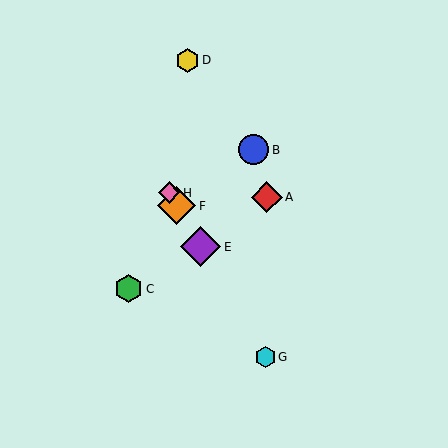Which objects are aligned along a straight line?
Objects E, F, G, H are aligned along a straight line.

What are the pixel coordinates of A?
Object A is at (267, 197).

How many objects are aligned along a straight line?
4 objects (E, F, G, H) are aligned along a straight line.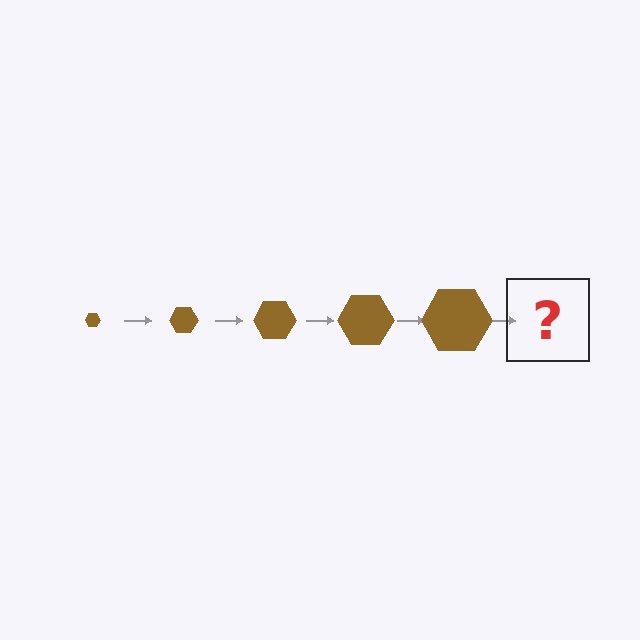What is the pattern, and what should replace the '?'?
The pattern is that the hexagon gets progressively larger each step. The '?' should be a brown hexagon, larger than the previous one.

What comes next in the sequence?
The next element should be a brown hexagon, larger than the previous one.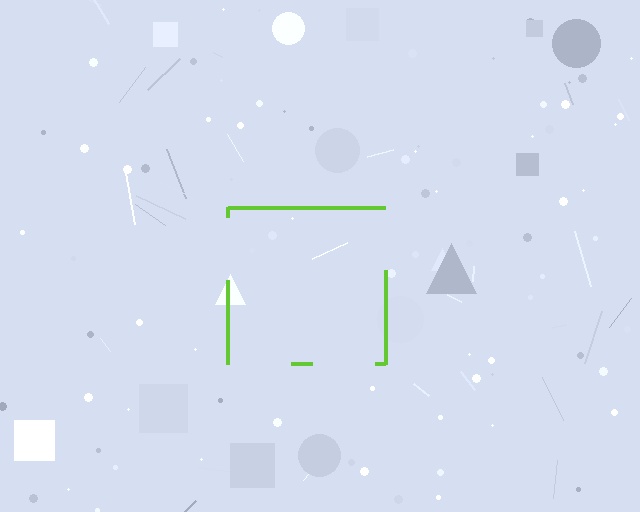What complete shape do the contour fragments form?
The contour fragments form a square.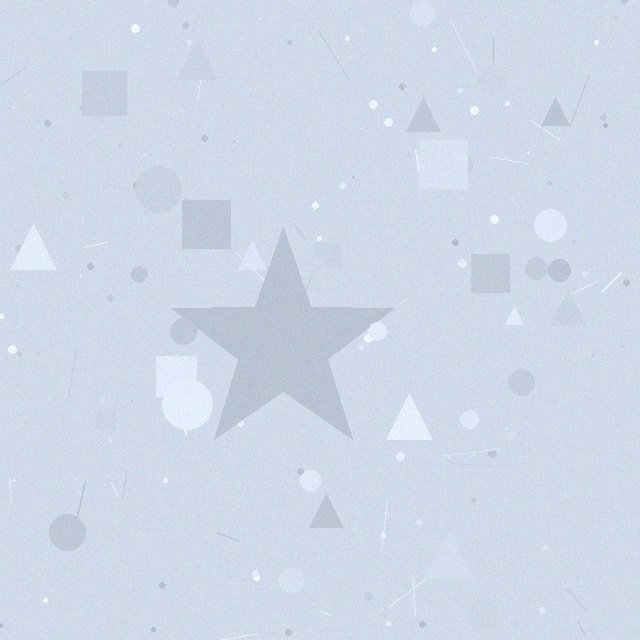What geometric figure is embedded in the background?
A star is embedded in the background.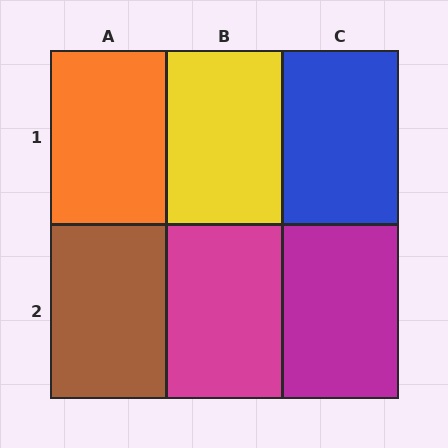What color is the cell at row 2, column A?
Brown.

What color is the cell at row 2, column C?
Magenta.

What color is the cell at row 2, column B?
Magenta.